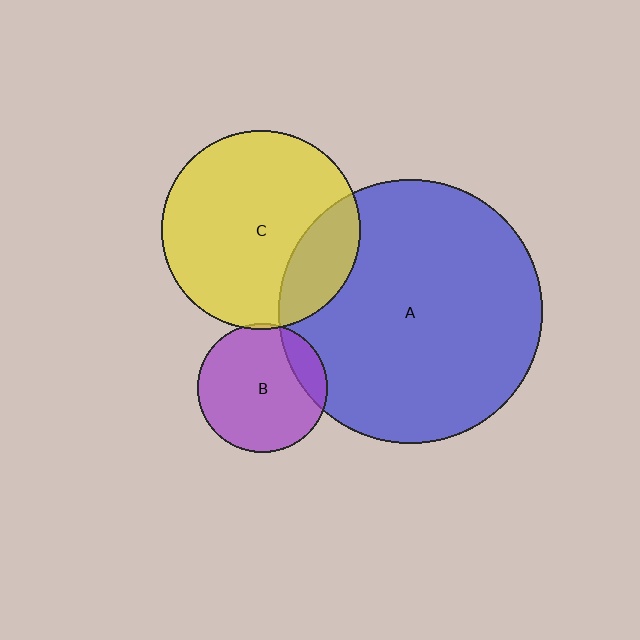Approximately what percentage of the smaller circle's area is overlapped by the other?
Approximately 20%.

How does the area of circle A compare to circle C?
Approximately 1.8 times.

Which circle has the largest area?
Circle A (blue).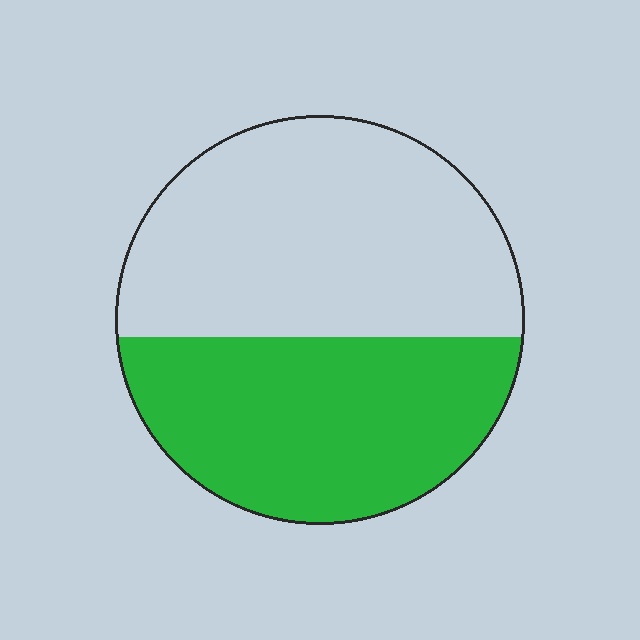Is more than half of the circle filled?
No.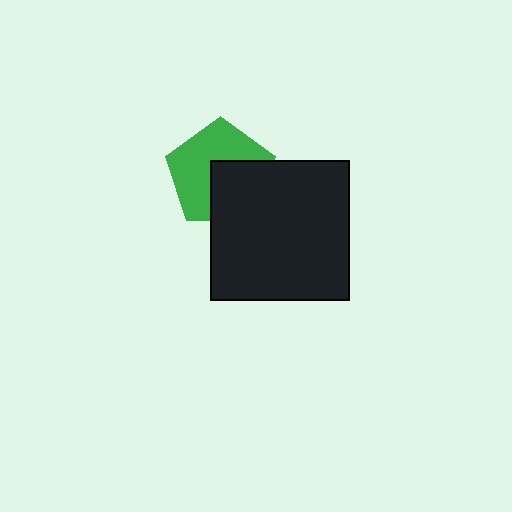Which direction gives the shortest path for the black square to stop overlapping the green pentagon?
Moving toward the lower-right gives the shortest separation.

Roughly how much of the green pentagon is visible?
About half of it is visible (roughly 57%).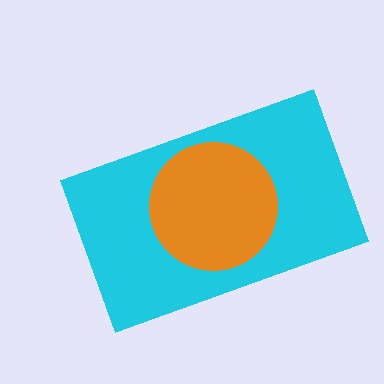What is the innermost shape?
The orange circle.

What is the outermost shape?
The cyan rectangle.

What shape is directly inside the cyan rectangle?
The orange circle.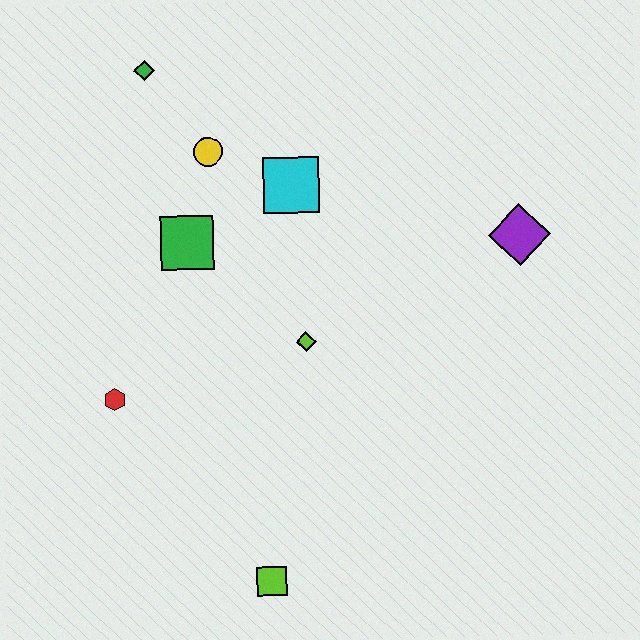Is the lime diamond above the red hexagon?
Yes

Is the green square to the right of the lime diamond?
No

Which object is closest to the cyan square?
The yellow circle is closest to the cyan square.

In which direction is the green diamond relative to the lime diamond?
The green diamond is above the lime diamond.